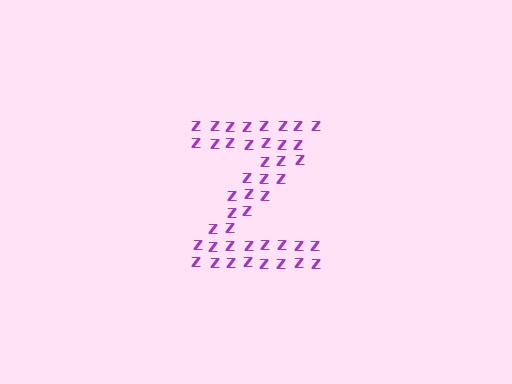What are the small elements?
The small elements are letter Z's.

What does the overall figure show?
The overall figure shows the letter Z.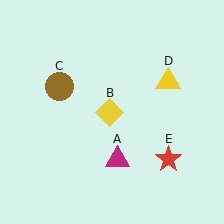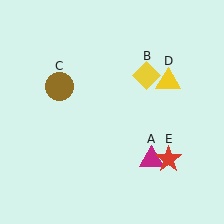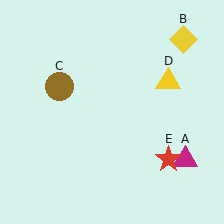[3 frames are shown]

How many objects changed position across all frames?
2 objects changed position: magenta triangle (object A), yellow diamond (object B).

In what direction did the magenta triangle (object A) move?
The magenta triangle (object A) moved right.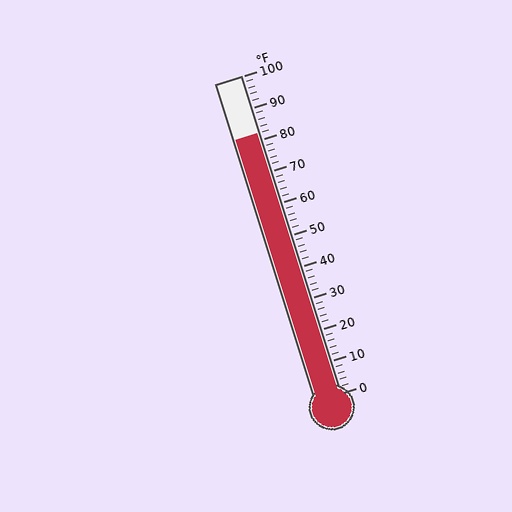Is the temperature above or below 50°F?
The temperature is above 50°F.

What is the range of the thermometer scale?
The thermometer scale ranges from 0°F to 100°F.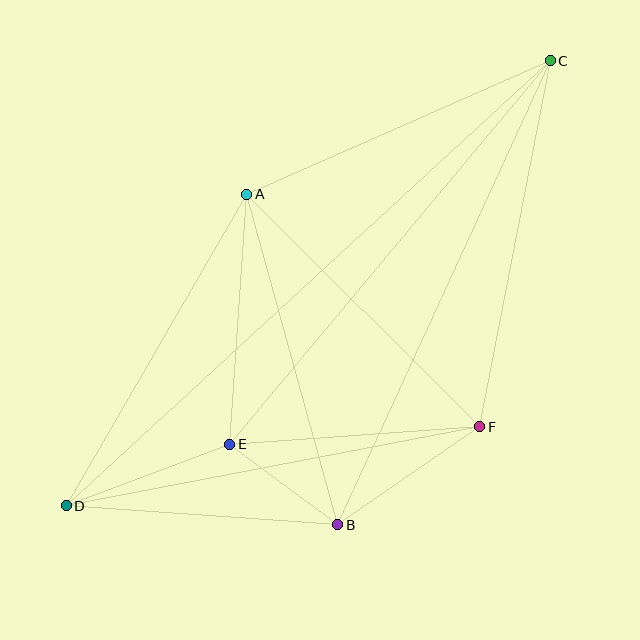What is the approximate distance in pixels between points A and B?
The distance between A and B is approximately 343 pixels.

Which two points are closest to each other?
Points B and E are closest to each other.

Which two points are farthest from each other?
Points C and D are farthest from each other.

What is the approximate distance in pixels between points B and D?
The distance between B and D is approximately 272 pixels.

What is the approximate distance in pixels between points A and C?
The distance between A and C is approximately 332 pixels.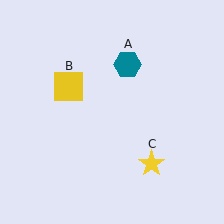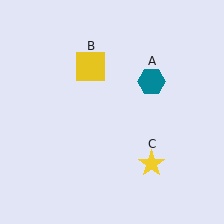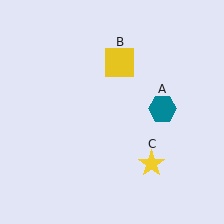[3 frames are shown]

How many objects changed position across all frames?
2 objects changed position: teal hexagon (object A), yellow square (object B).